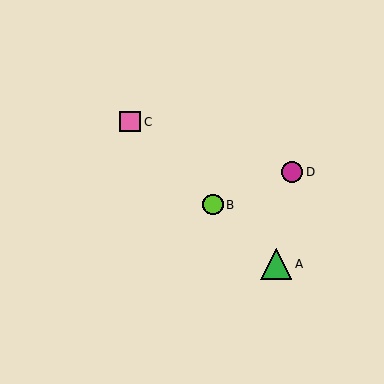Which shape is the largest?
The green triangle (labeled A) is the largest.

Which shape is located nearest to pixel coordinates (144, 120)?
The pink square (labeled C) at (130, 122) is nearest to that location.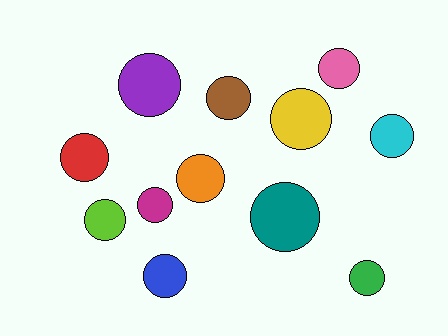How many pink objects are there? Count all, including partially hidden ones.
There is 1 pink object.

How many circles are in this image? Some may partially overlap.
There are 12 circles.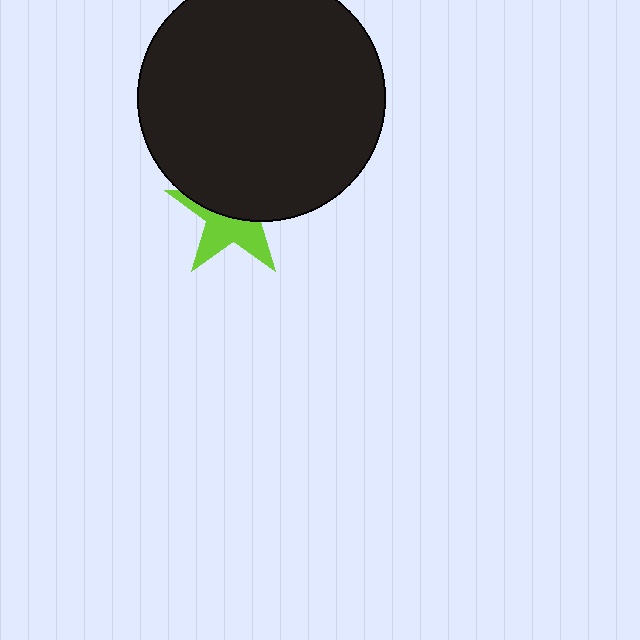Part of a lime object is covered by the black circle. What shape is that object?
It is a star.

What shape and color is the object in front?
The object in front is a black circle.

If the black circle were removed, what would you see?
You would see the complete lime star.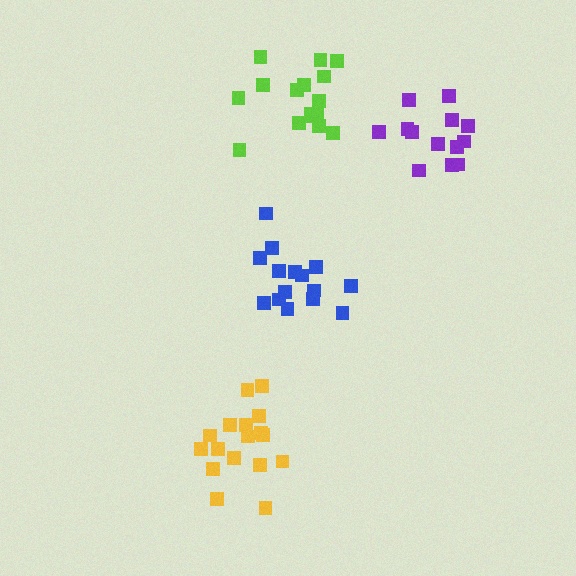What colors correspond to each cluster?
The clusters are colored: lime, yellow, purple, blue.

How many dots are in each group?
Group 1: 16 dots, Group 2: 17 dots, Group 3: 13 dots, Group 4: 15 dots (61 total).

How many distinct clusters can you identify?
There are 4 distinct clusters.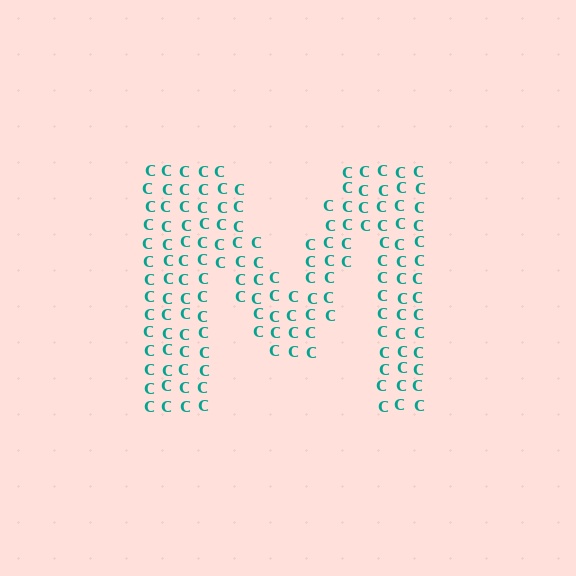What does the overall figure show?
The overall figure shows the letter M.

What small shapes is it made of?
It is made of small letter C's.